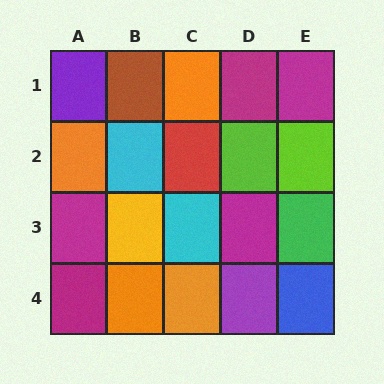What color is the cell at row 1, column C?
Orange.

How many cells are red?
1 cell is red.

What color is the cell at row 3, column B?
Yellow.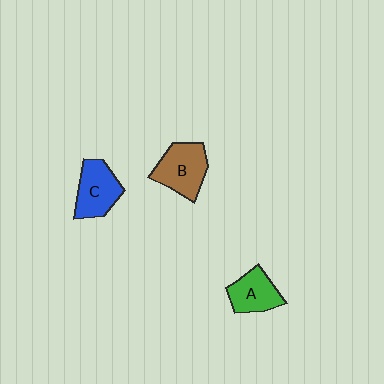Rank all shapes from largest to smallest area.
From largest to smallest: B (brown), C (blue), A (green).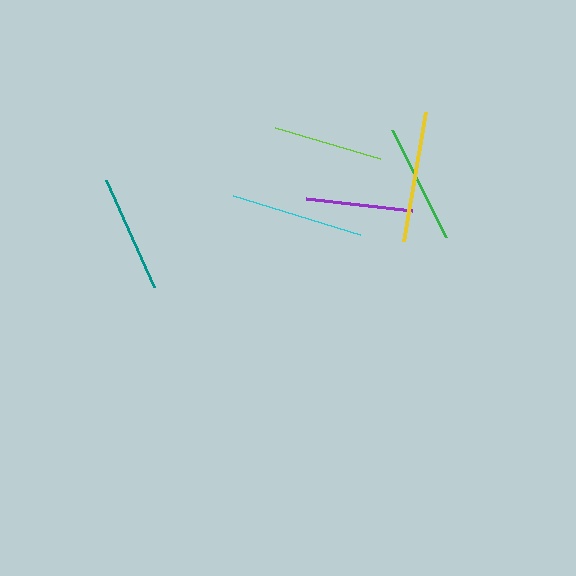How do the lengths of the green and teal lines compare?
The green and teal lines are approximately the same length.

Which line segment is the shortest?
The purple line is the shortest at approximately 106 pixels.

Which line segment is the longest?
The cyan line is the longest at approximately 133 pixels.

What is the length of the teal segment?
The teal segment is approximately 118 pixels long.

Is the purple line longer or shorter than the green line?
The green line is longer than the purple line.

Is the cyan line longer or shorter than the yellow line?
The cyan line is longer than the yellow line.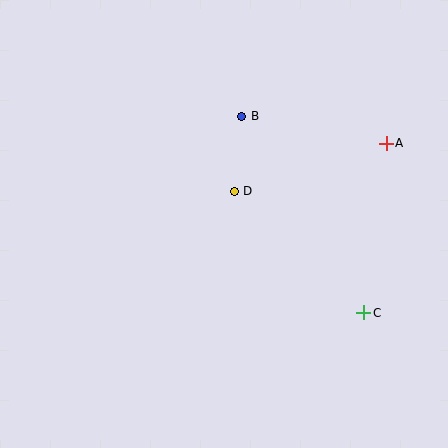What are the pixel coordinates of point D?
Point D is at (234, 191).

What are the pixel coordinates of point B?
Point B is at (242, 116).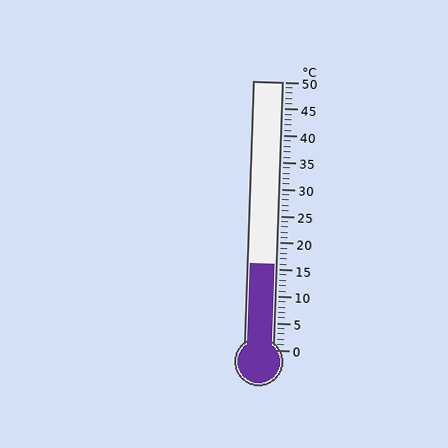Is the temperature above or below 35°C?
The temperature is below 35°C.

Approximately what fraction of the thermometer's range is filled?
The thermometer is filled to approximately 30% of its range.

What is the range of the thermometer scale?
The thermometer scale ranges from 0°C to 50°C.